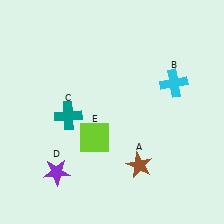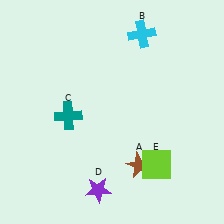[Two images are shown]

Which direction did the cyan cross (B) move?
The cyan cross (B) moved up.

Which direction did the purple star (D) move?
The purple star (D) moved right.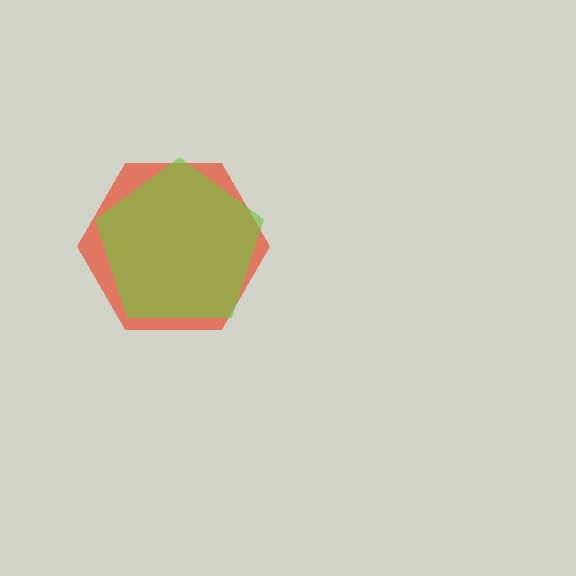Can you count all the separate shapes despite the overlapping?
Yes, there are 2 separate shapes.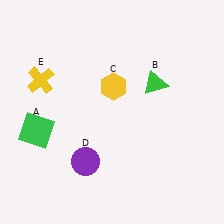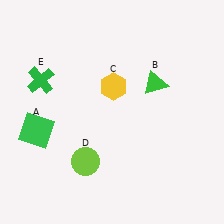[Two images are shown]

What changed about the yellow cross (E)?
In Image 1, E is yellow. In Image 2, it changed to green.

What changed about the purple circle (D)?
In Image 1, D is purple. In Image 2, it changed to lime.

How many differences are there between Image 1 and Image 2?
There are 2 differences between the two images.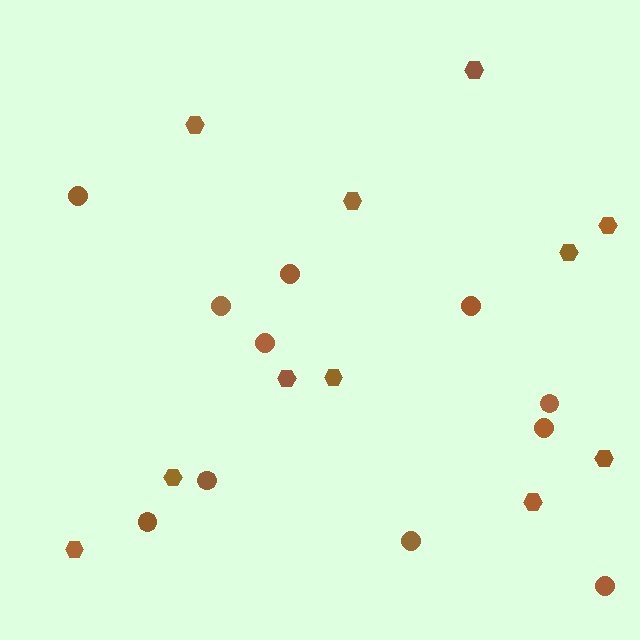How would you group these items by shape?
There are 2 groups: one group of hexagons (11) and one group of circles (11).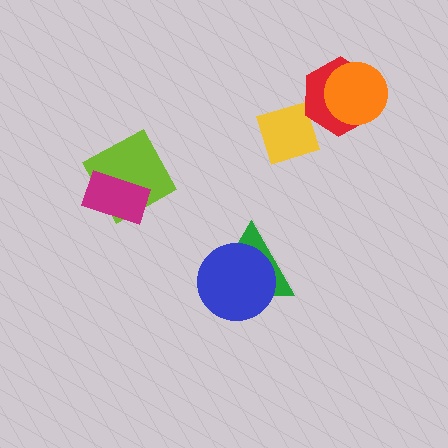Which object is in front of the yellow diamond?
The red hexagon is in front of the yellow diamond.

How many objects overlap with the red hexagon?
2 objects overlap with the red hexagon.